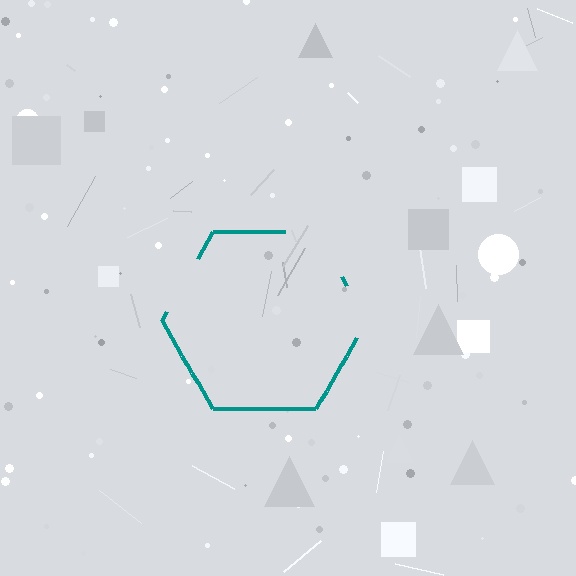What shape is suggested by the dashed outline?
The dashed outline suggests a hexagon.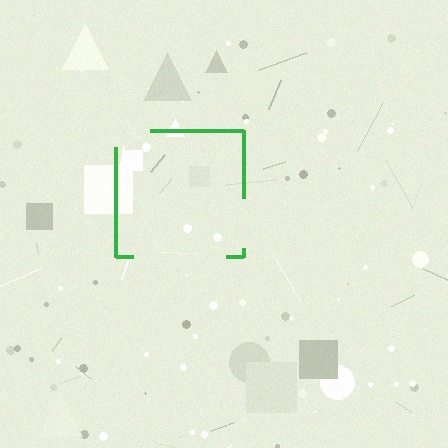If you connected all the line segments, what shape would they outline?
They would outline a square.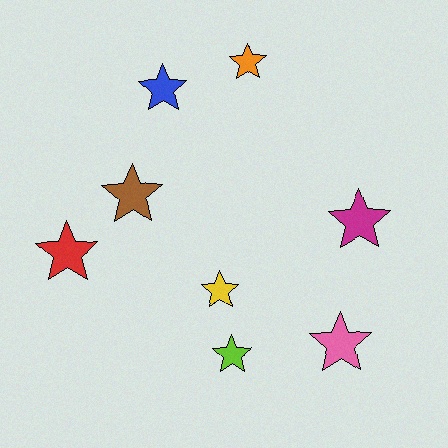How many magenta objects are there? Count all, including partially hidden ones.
There is 1 magenta object.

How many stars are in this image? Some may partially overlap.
There are 8 stars.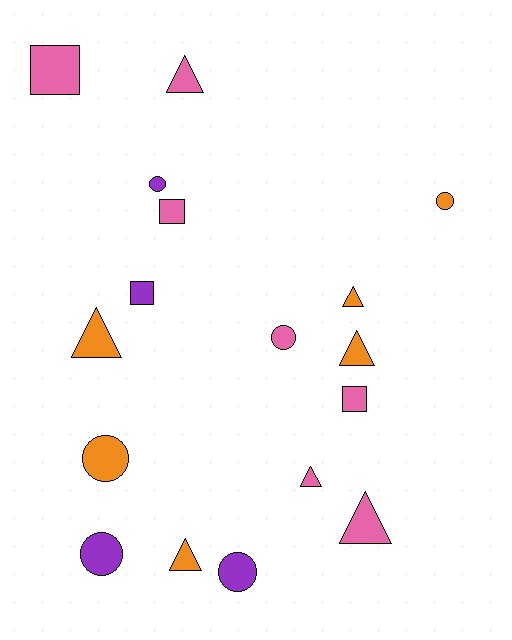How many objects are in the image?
There are 17 objects.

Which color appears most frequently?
Pink, with 7 objects.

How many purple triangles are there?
There are no purple triangles.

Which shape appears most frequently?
Triangle, with 7 objects.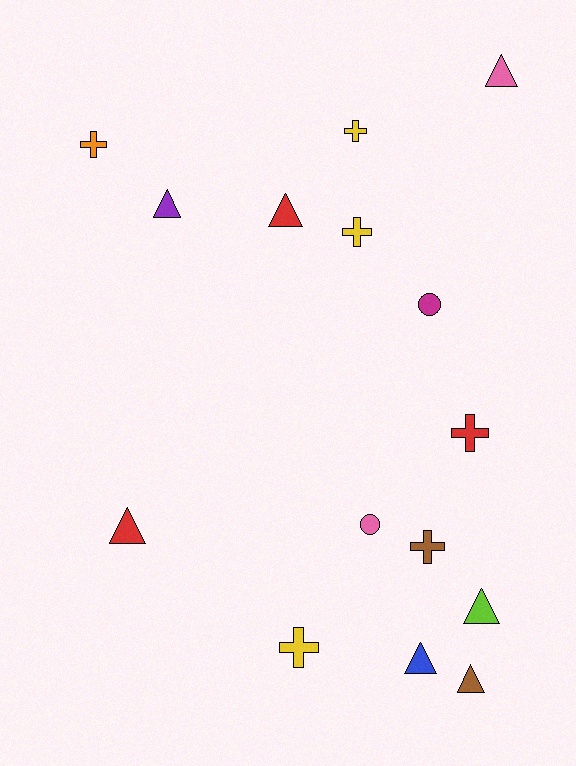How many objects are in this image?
There are 15 objects.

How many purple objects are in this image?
There is 1 purple object.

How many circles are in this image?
There are 2 circles.